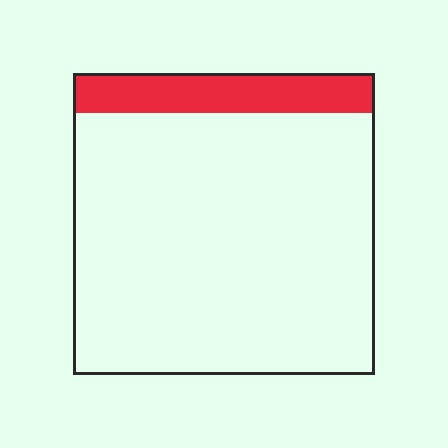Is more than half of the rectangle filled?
No.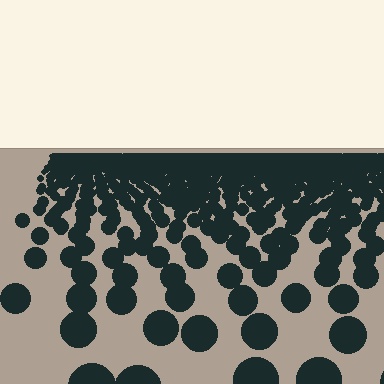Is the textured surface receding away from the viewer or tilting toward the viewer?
The surface is receding away from the viewer. Texture elements get smaller and denser toward the top.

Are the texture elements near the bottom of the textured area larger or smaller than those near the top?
Larger. Near the bottom, elements are closer to the viewer and appear at a bigger on-screen size.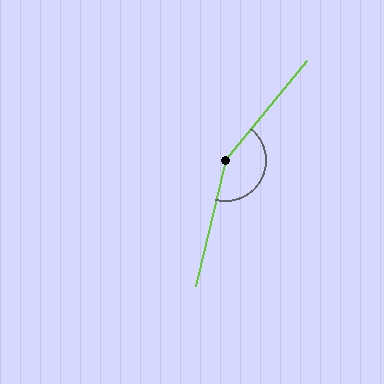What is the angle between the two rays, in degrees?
Approximately 154 degrees.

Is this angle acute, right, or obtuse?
It is obtuse.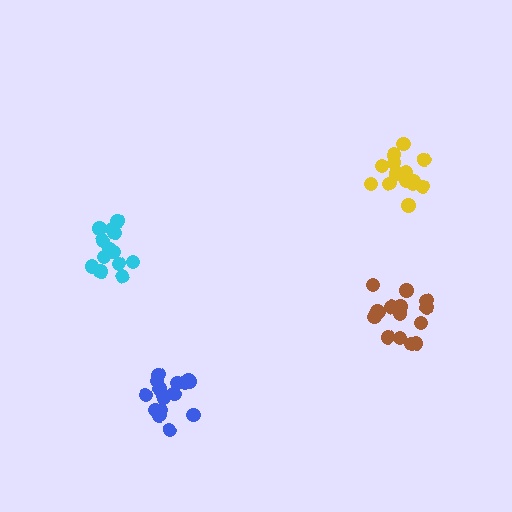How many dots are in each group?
Group 1: 15 dots, Group 2: 14 dots, Group 3: 17 dots, Group 4: 13 dots (59 total).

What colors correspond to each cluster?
The clusters are colored: brown, yellow, blue, cyan.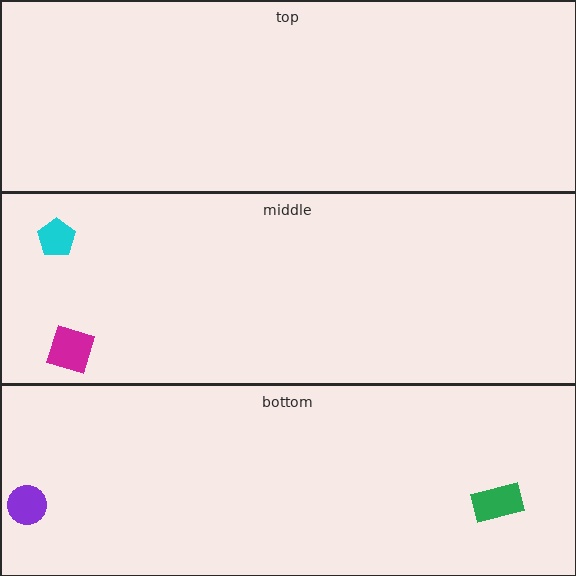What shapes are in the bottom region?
The purple circle, the green rectangle.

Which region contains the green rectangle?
The bottom region.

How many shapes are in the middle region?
2.